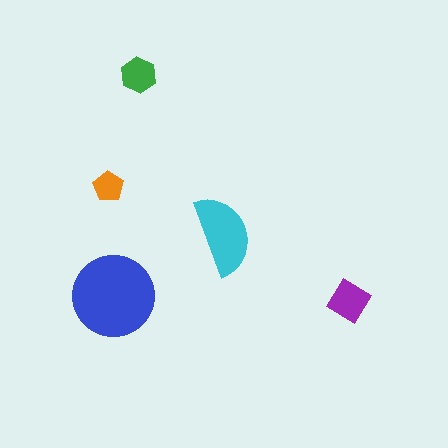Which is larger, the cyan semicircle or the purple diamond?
The cyan semicircle.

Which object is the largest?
The blue circle.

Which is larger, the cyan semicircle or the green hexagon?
The cyan semicircle.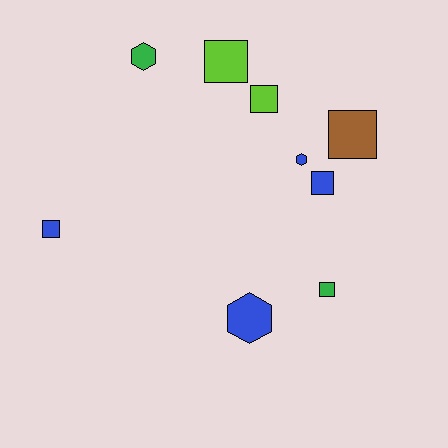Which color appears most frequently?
Blue, with 4 objects.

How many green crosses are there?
There are no green crosses.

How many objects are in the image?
There are 9 objects.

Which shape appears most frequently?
Square, with 6 objects.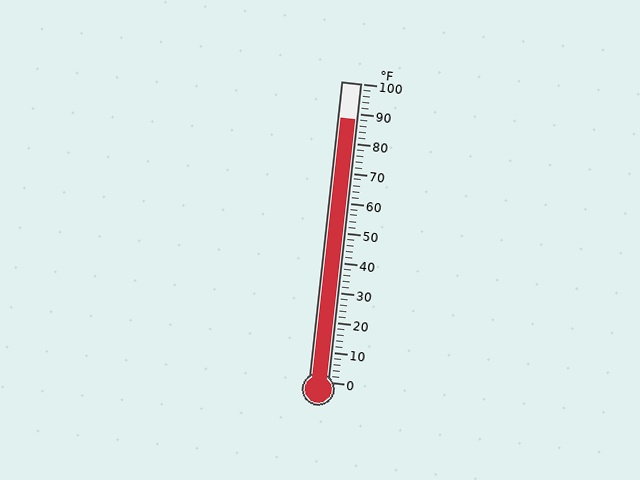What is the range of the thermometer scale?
The thermometer scale ranges from 0°F to 100°F.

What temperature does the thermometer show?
The thermometer shows approximately 88°F.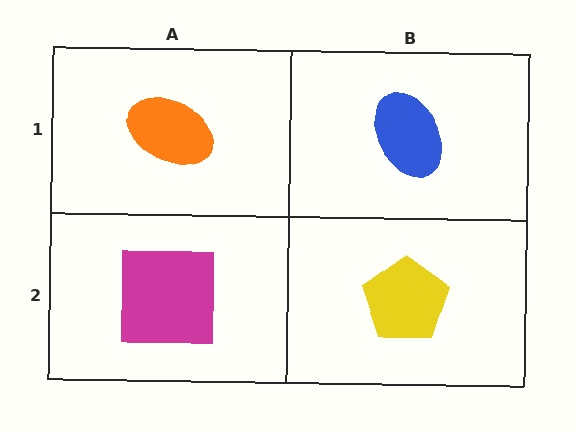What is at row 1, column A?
An orange ellipse.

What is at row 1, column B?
A blue ellipse.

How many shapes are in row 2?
2 shapes.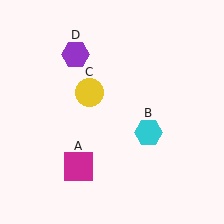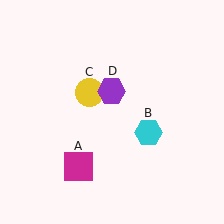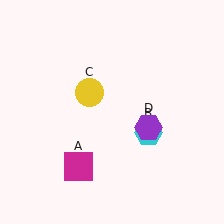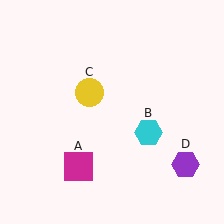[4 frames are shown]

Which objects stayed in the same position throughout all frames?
Magenta square (object A) and cyan hexagon (object B) and yellow circle (object C) remained stationary.